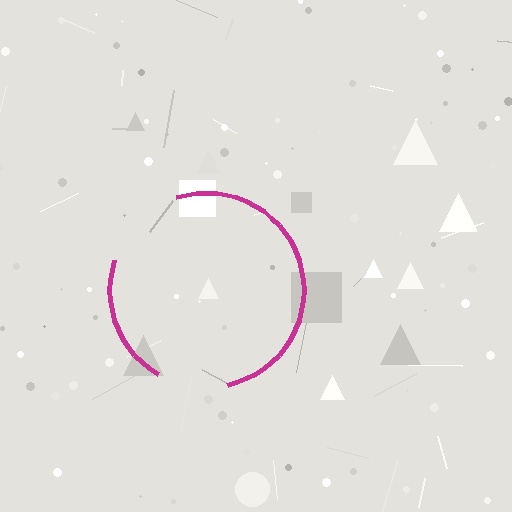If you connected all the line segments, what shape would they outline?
They would outline a circle.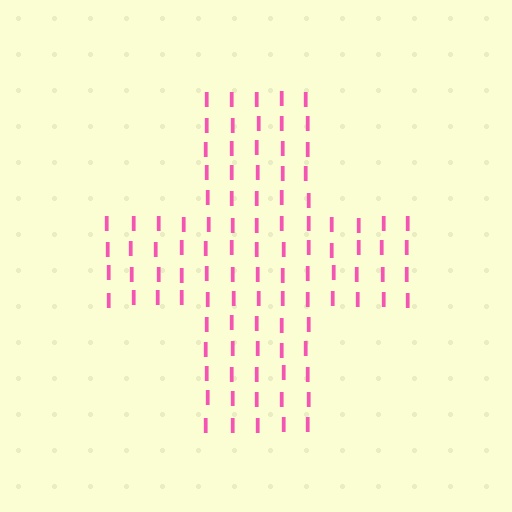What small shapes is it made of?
It is made of small letter I's.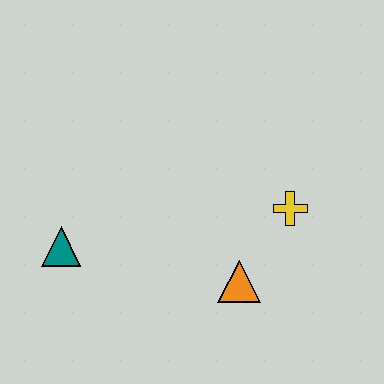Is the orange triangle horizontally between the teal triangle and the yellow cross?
Yes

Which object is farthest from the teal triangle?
The yellow cross is farthest from the teal triangle.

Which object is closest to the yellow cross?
The orange triangle is closest to the yellow cross.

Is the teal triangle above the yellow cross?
No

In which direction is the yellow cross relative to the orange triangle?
The yellow cross is above the orange triangle.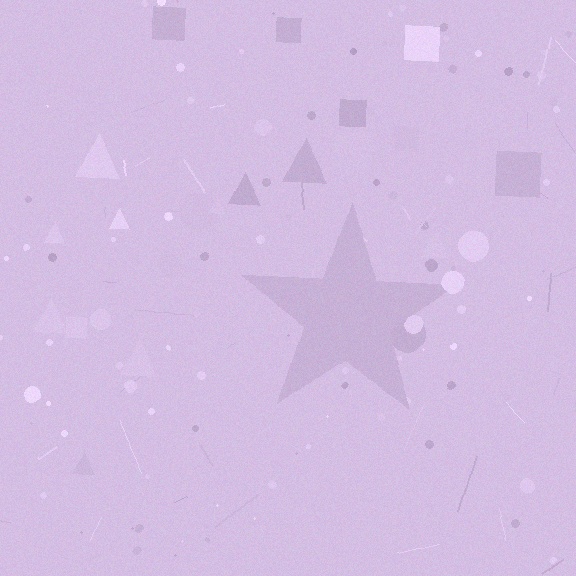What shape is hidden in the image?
A star is hidden in the image.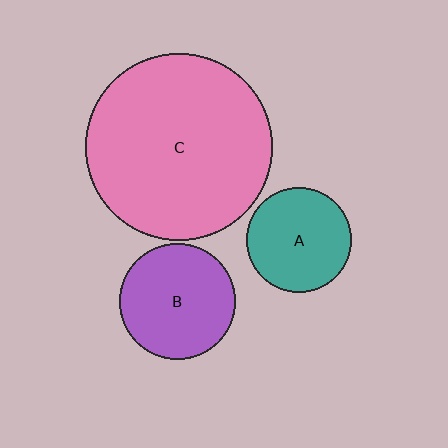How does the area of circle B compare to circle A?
Approximately 1.2 times.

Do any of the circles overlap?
No, none of the circles overlap.